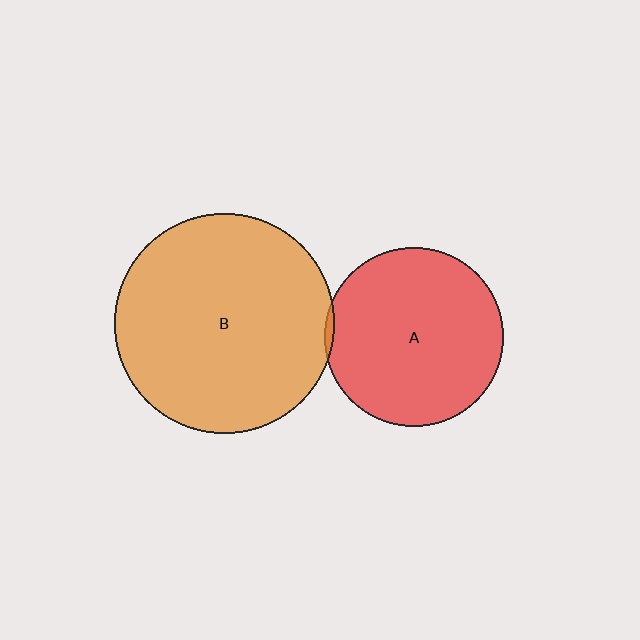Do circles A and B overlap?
Yes.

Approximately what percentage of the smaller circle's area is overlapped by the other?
Approximately 5%.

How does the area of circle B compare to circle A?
Approximately 1.5 times.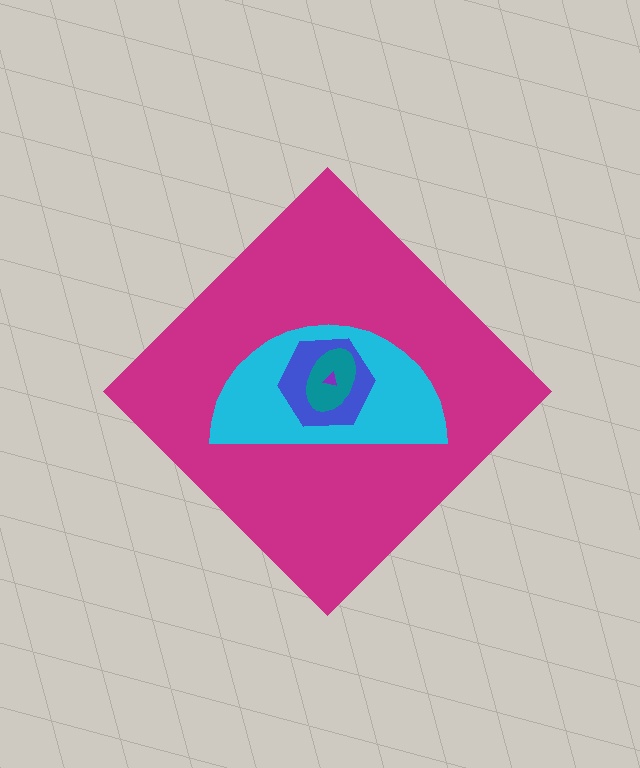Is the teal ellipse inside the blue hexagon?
Yes.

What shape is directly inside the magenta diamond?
The cyan semicircle.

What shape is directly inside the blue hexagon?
The teal ellipse.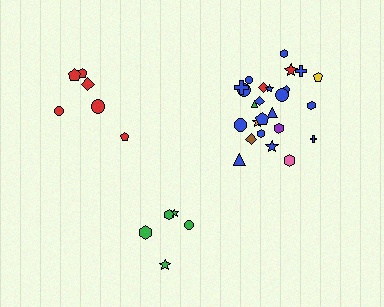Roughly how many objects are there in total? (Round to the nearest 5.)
Roughly 35 objects in total.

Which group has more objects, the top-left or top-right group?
The top-right group.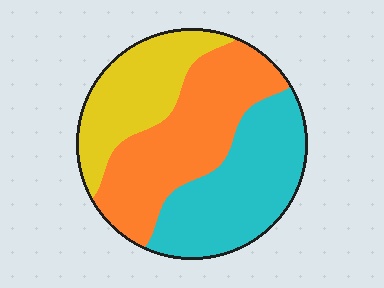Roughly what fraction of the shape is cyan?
Cyan covers around 35% of the shape.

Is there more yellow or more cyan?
Cyan.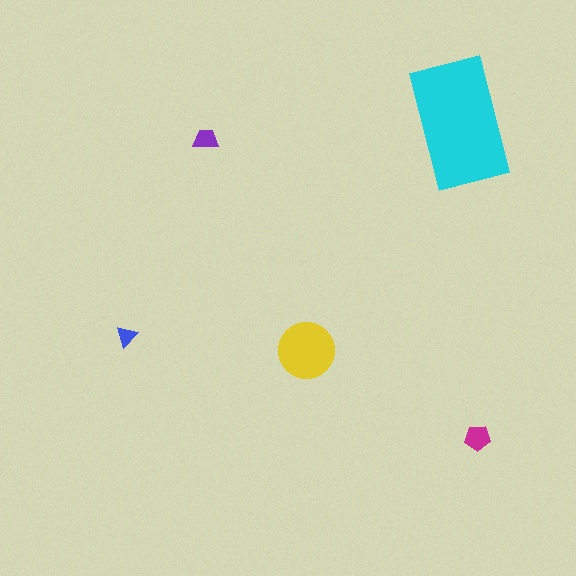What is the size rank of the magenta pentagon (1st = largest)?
3rd.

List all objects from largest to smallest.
The cyan rectangle, the yellow circle, the magenta pentagon, the purple trapezoid, the blue triangle.